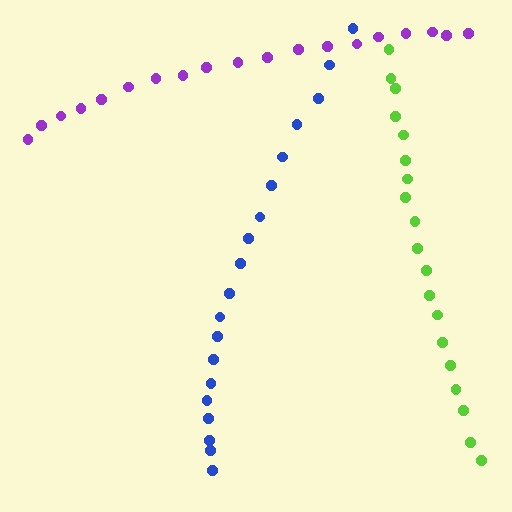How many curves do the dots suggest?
There are 3 distinct paths.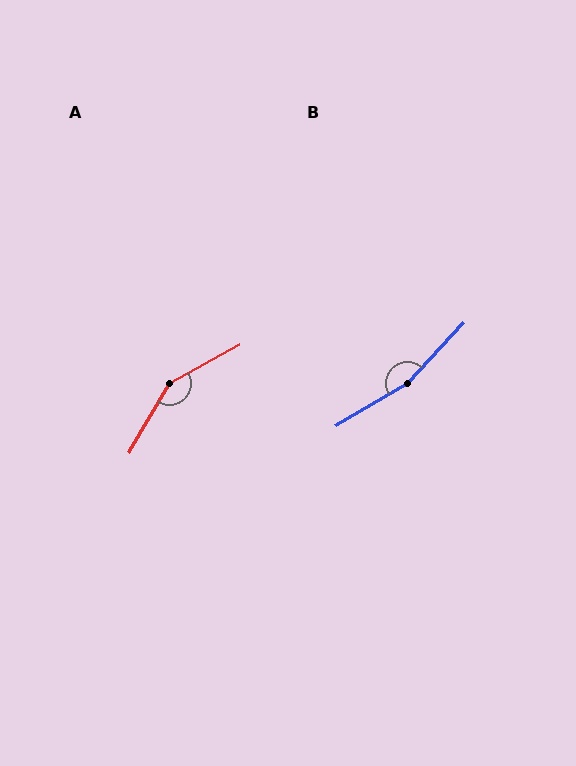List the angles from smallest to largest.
A (149°), B (164°).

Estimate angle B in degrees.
Approximately 164 degrees.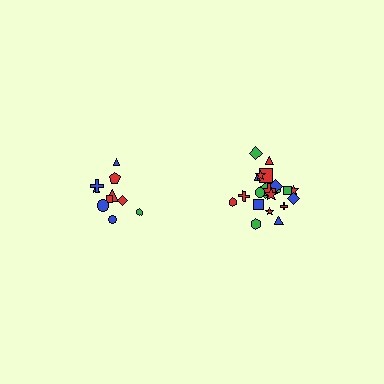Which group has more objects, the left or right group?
The right group.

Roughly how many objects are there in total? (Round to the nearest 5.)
Roughly 30 objects in total.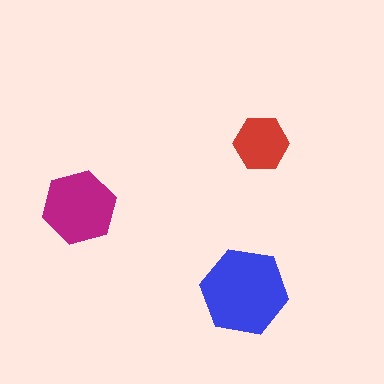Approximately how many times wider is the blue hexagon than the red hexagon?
About 1.5 times wider.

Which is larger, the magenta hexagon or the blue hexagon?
The blue one.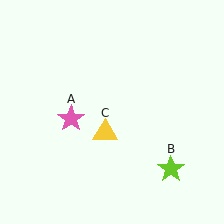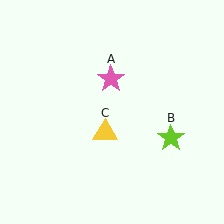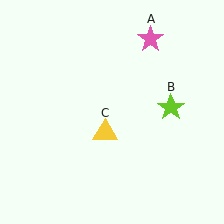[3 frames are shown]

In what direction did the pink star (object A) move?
The pink star (object A) moved up and to the right.